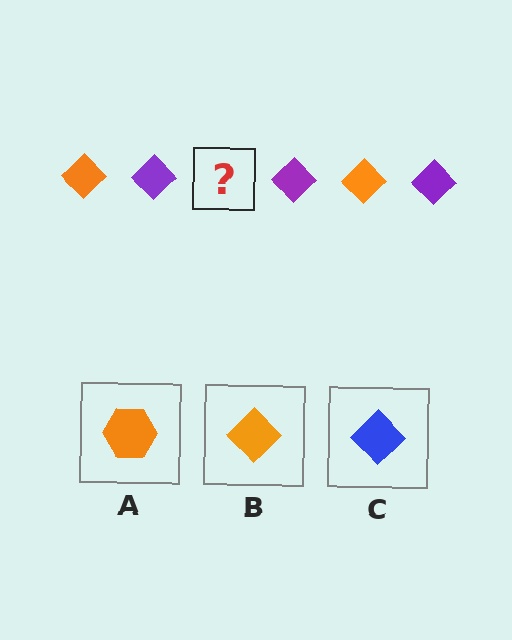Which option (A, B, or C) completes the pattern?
B.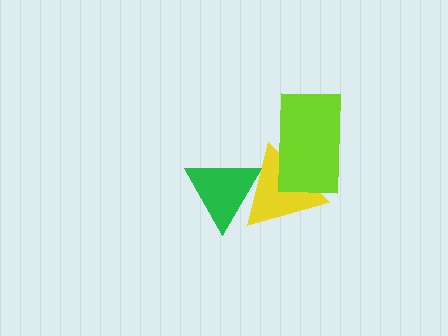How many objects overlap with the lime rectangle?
1 object overlaps with the lime rectangle.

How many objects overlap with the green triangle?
1 object overlaps with the green triangle.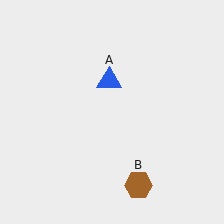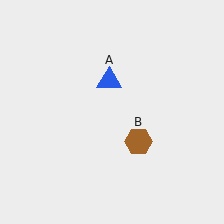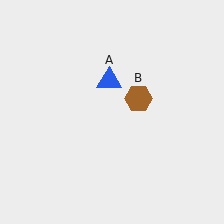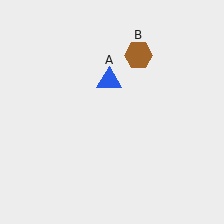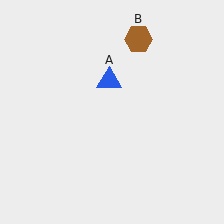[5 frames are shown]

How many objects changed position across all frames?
1 object changed position: brown hexagon (object B).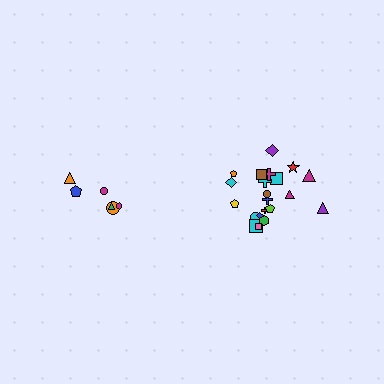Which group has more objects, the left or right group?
The right group.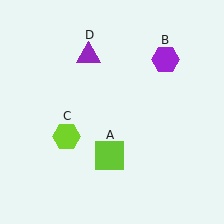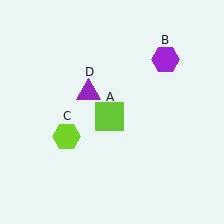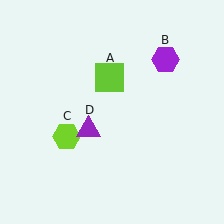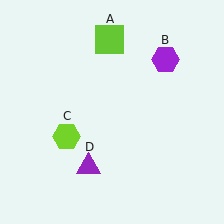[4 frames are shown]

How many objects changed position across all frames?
2 objects changed position: lime square (object A), purple triangle (object D).